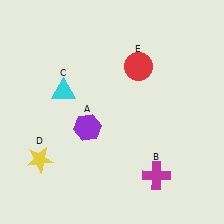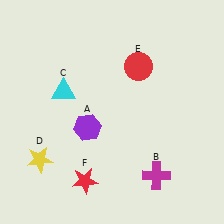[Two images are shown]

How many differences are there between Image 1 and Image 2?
There is 1 difference between the two images.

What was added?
A red star (F) was added in Image 2.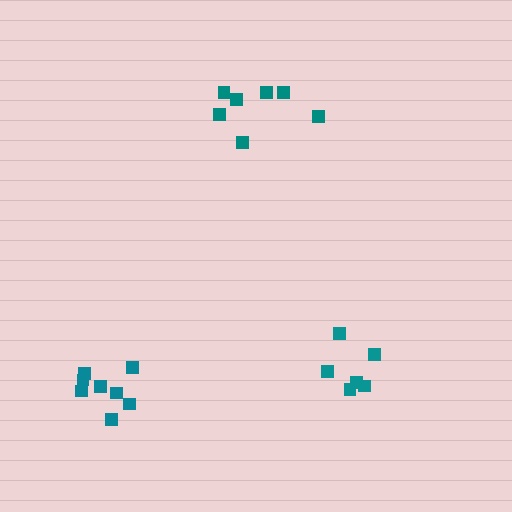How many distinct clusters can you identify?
There are 3 distinct clusters.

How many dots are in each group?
Group 1: 7 dots, Group 2: 6 dots, Group 3: 8 dots (21 total).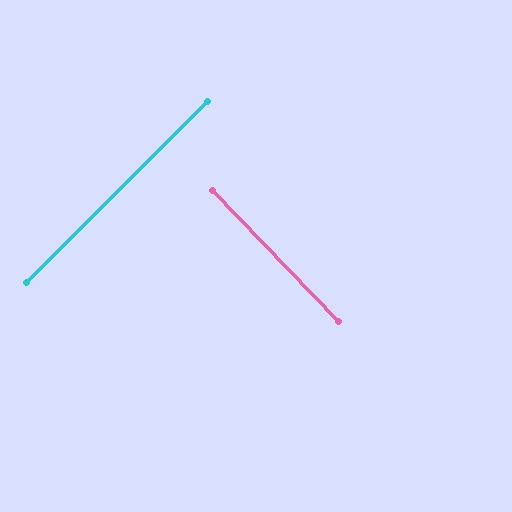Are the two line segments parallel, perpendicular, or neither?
Perpendicular — they meet at approximately 89°.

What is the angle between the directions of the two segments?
Approximately 89 degrees.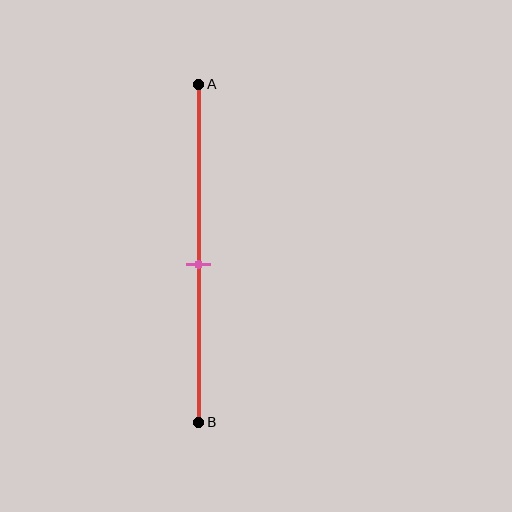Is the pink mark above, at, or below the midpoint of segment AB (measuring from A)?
The pink mark is below the midpoint of segment AB.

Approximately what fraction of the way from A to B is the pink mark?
The pink mark is approximately 55% of the way from A to B.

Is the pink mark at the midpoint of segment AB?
No, the mark is at about 55% from A, not at the 50% midpoint.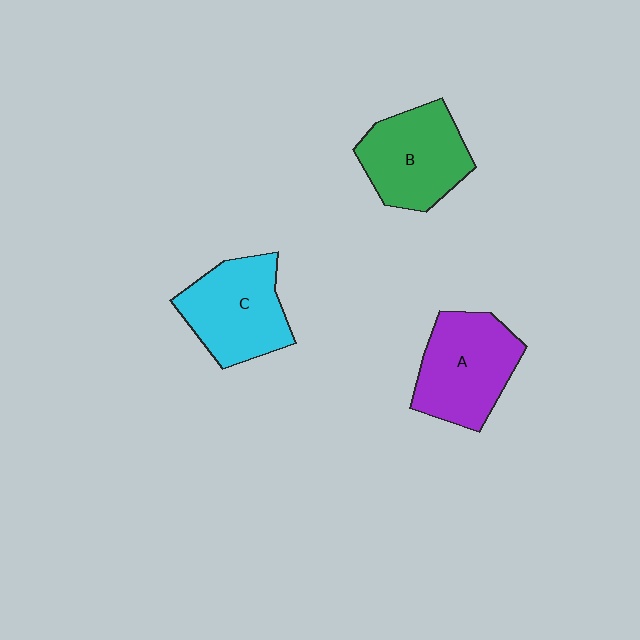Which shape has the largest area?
Shape A (purple).